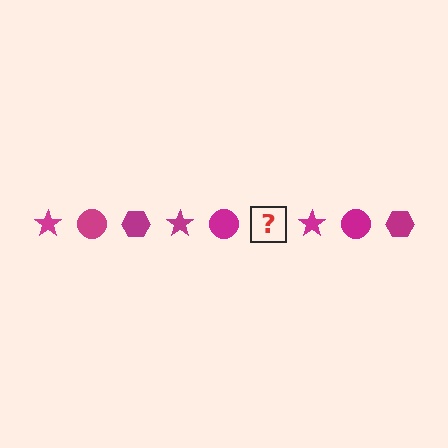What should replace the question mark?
The question mark should be replaced with a magenta hexagon.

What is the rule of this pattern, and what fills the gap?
The rule is that the pattern cycles through star, circle, hexagon shapes in magenta. The gap should be filled with a magenta hexagon.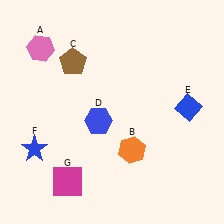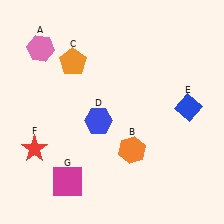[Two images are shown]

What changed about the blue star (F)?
In Image 1, F is blue. In Image 2, it changed to red.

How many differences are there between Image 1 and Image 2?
There are 2 differences between the two images.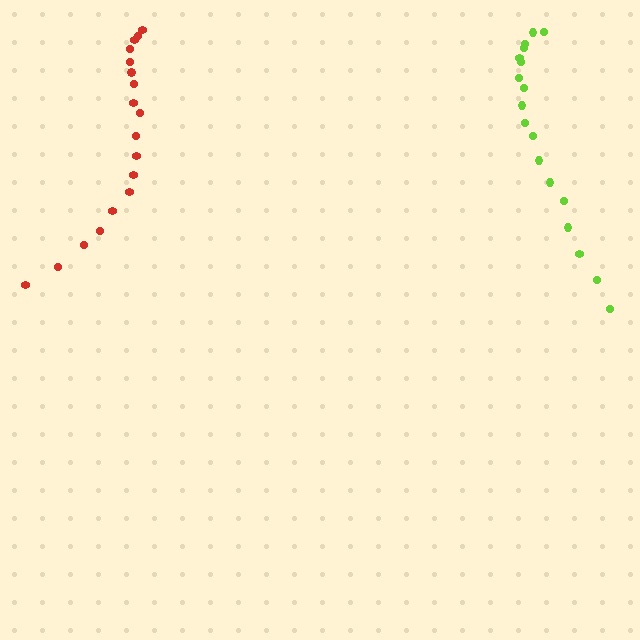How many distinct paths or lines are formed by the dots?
There are 2 distinct paths.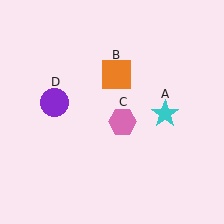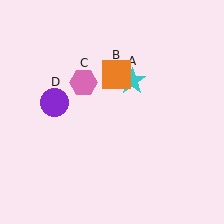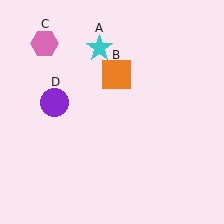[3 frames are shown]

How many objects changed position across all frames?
2 objects changed position: cyan star (object A), pink hexagon (object C).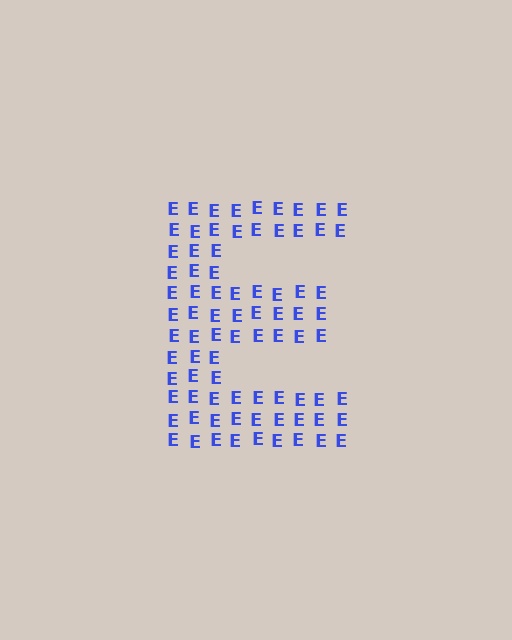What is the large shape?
The large shape is the letter E.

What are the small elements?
The small elements are letter E's.